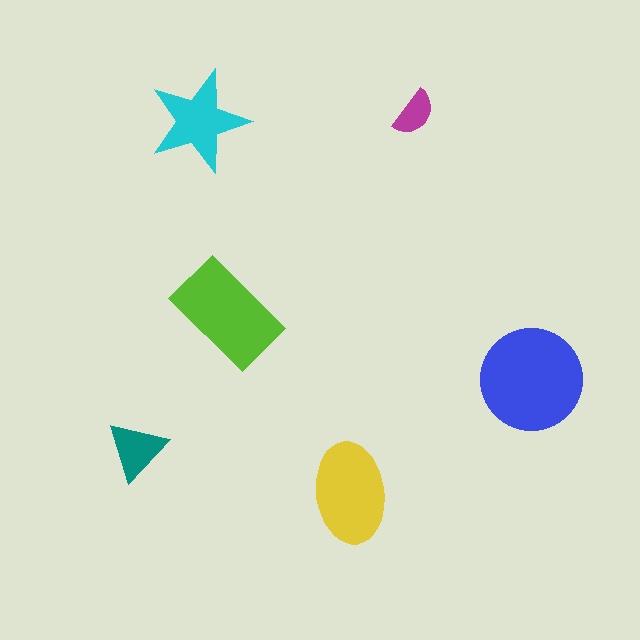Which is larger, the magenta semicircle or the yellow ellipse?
The yellow ellipse.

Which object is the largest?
The blue circle.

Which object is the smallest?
The magenta semicircle.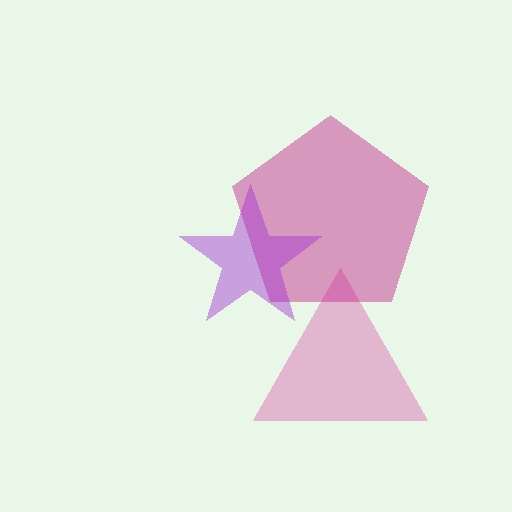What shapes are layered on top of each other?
The layered shapes are: a pink triangle, a magenta pentagon, a purple star.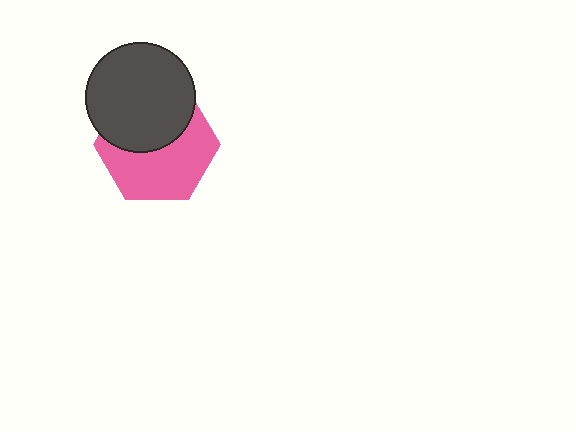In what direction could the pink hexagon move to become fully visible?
The pink hexagon could move down. That would shift it out from behind the dark gray circle entirely.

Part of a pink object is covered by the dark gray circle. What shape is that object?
It is a hexagon.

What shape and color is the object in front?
The object in front is a dark gray circle.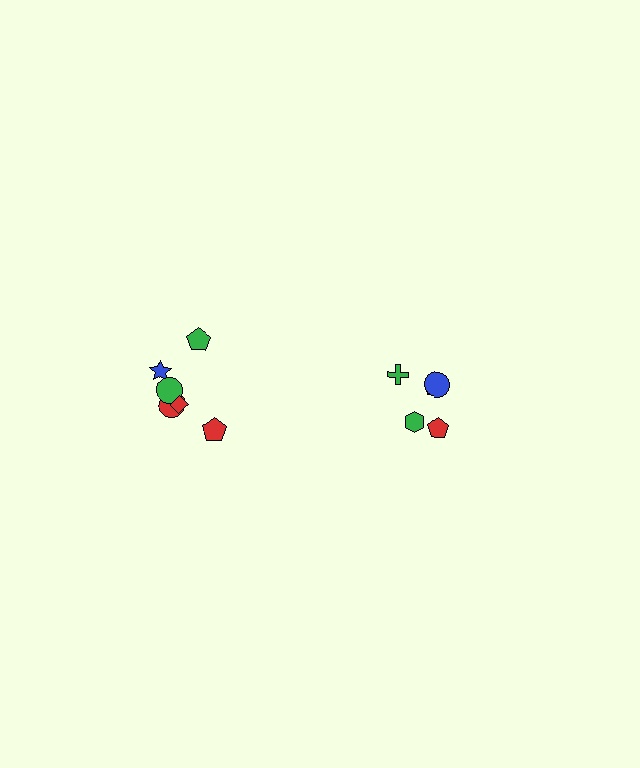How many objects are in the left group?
There are 7 objects.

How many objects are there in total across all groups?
There are 12 objects.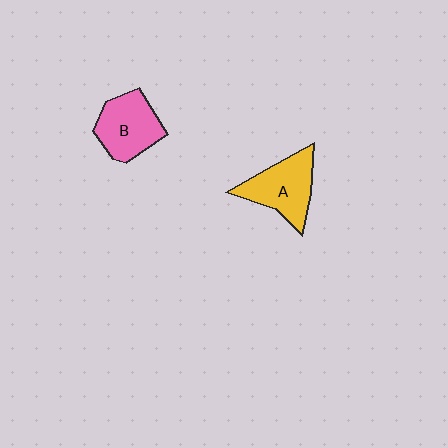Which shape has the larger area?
Shape A (yellow).